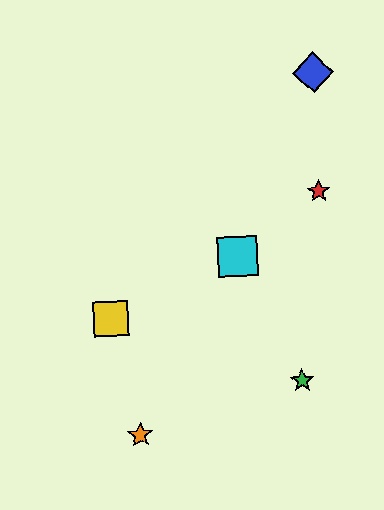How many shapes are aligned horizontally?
2 shapes (the purple diamond, the cyan square) are aligned horizontally.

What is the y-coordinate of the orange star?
The orange star is at y≈435.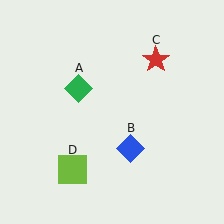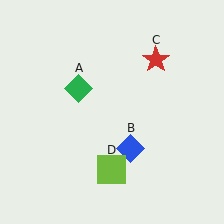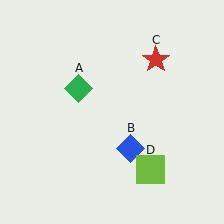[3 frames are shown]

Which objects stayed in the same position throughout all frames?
Green diamond (object A) and blue diamond (object B) and red star (object C) remained stationary.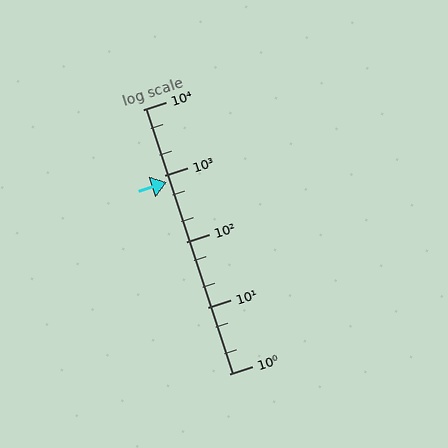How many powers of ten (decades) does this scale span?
The scale spans 4 decades, from 1 to 10000.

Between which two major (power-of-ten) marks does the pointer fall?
The pointer is between 100 and 1000.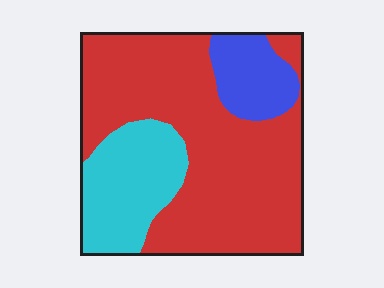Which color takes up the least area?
Blue, at roughly 10%.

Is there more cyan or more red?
Red.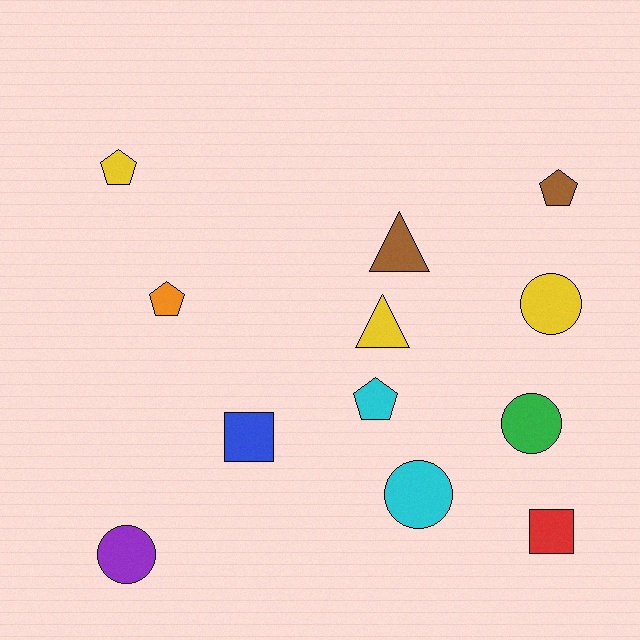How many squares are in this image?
There are 2 squares.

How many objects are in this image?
There are 12 objects.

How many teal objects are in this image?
There are no teal objects.